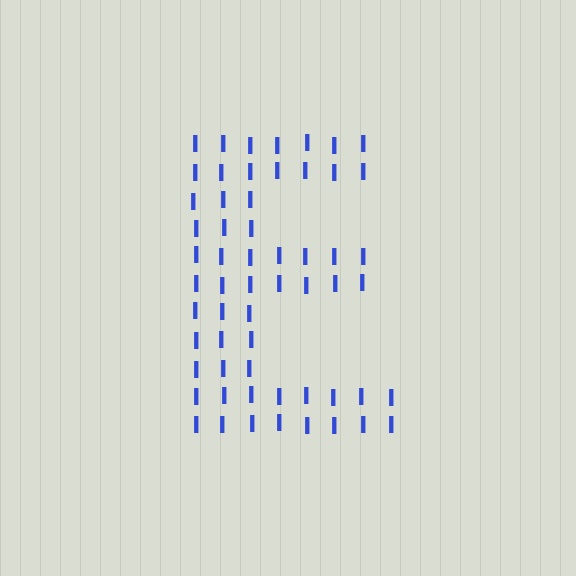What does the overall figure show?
The overall figure shows the letter E.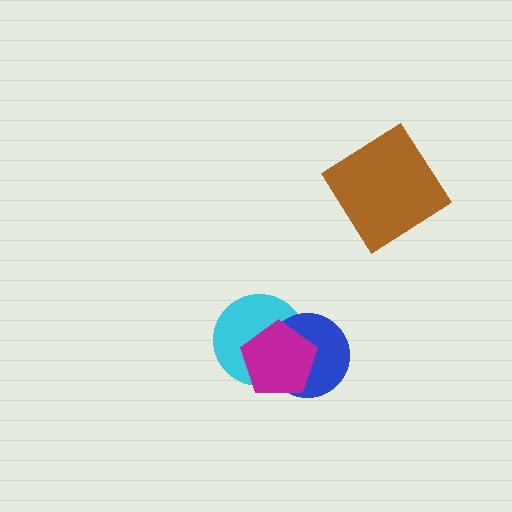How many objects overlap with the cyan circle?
2 objects overlap with the cyan circle.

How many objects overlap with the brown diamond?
0 objects overlap with the brown diamond.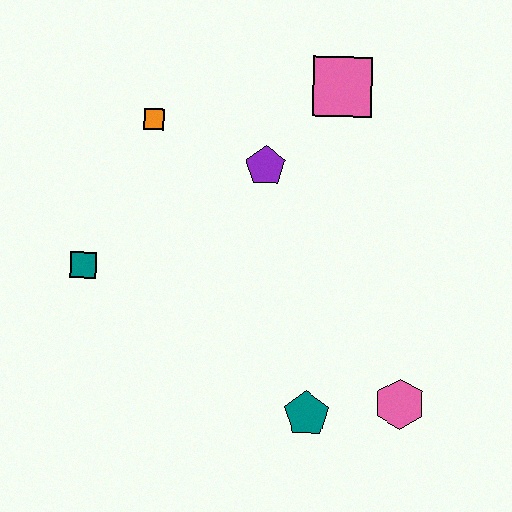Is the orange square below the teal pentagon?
No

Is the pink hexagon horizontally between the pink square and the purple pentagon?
No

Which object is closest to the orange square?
The purple pentagon is closest to the orange square.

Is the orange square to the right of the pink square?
No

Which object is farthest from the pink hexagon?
The orange square is farthest from the pink hexagon.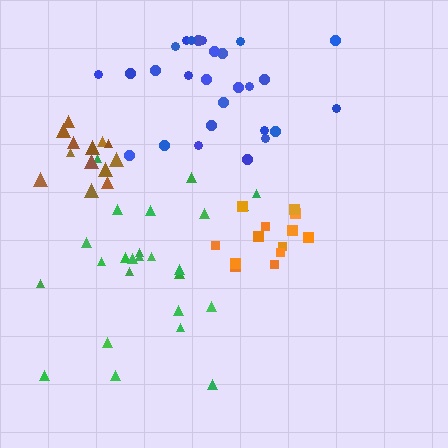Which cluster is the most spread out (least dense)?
Green.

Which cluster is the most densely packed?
Orange.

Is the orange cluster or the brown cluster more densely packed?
Orange.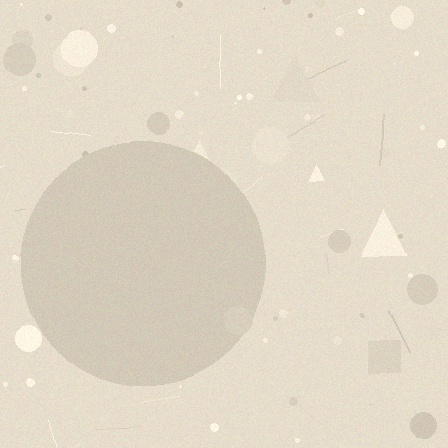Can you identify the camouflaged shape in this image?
The camouflaged shape is a circle.